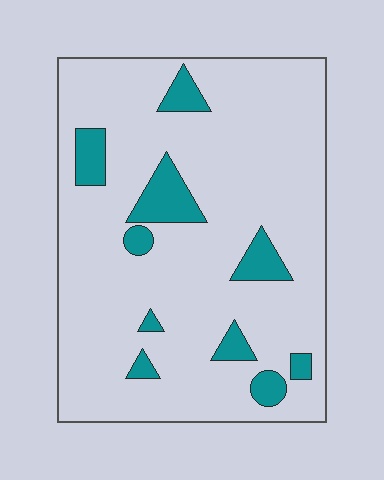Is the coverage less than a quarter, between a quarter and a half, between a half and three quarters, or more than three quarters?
Less than a quarter.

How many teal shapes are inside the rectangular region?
10.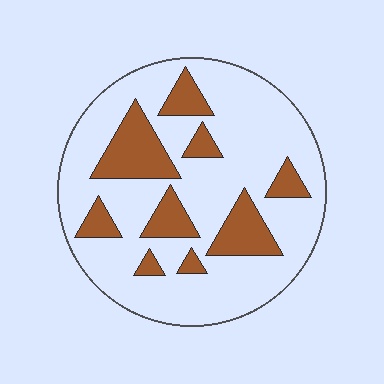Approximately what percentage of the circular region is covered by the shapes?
Approximately 25%.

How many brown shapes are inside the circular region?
9.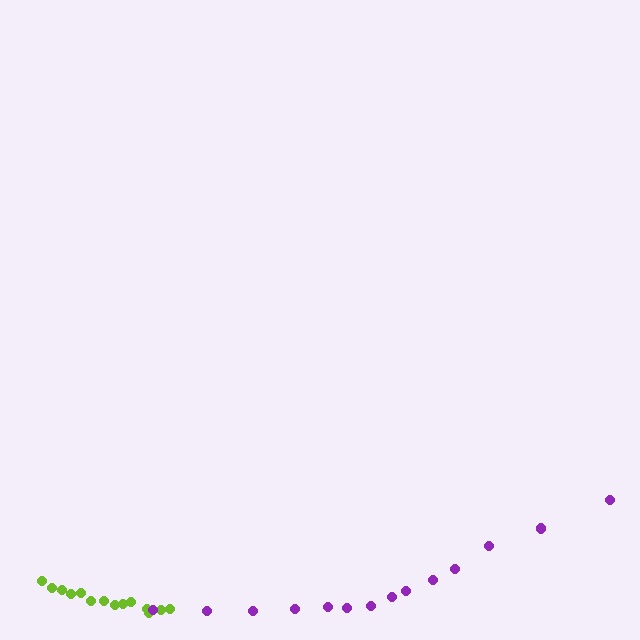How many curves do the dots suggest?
There are 2 distinct paths.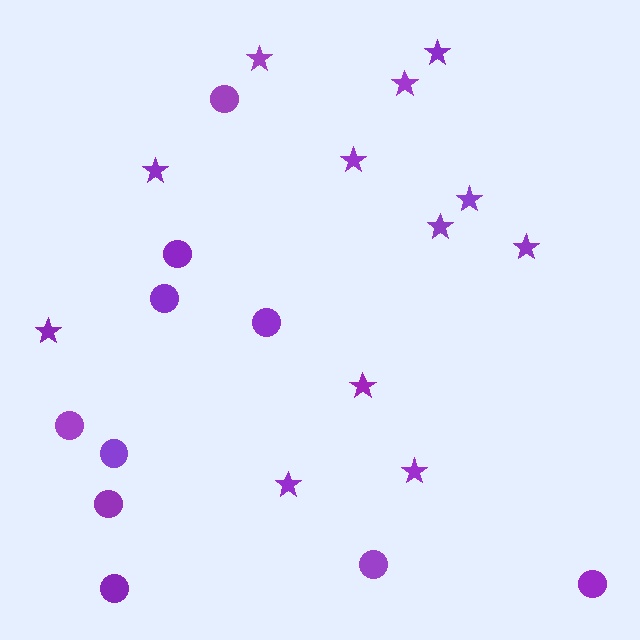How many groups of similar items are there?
There are 2 groups: one group of circles (10) and one group of stars (12).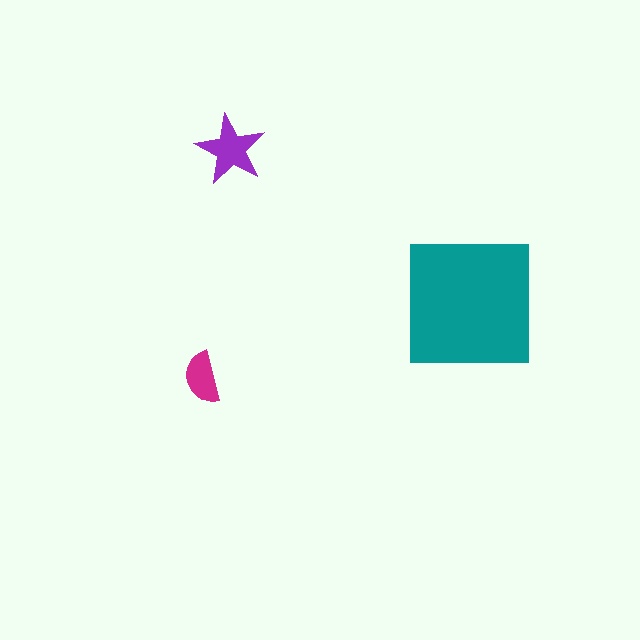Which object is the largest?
The teal square.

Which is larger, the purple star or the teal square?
The teal square.